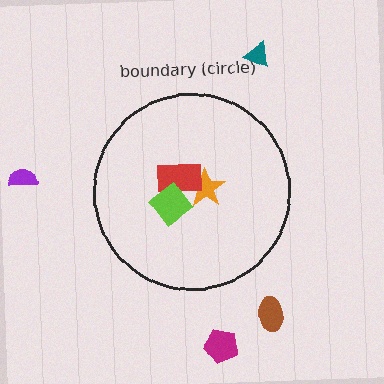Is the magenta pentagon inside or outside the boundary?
Outside.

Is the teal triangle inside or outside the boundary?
Outside.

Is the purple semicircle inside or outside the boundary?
Outside.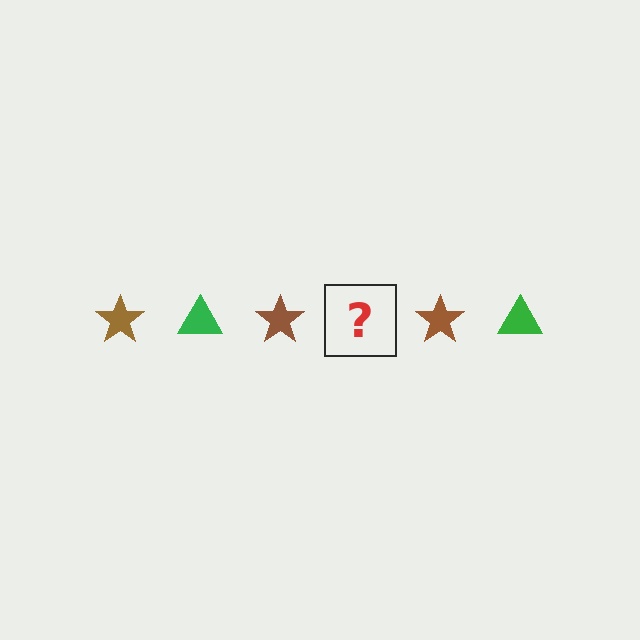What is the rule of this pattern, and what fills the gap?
The rule is that the pattern alternates between brown star and green triangle. The gap should be filled with a green triangle.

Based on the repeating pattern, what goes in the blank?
The blank should be a green triangle.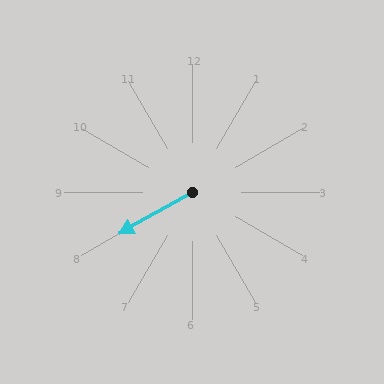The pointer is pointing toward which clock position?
Roughly 8 o'clock.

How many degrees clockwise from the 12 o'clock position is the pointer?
Approximately 240 degrees.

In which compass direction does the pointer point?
Southwest.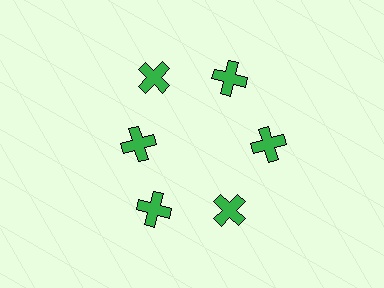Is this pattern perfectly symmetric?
No. The 6 green crosses are arranged in a ring, but one element near the 9 o'clock position is pulled inward toward the center, breaking the 6-fold rotational symmetry.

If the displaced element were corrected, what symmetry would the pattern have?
It would have 6-fold rotational symmetry — the pattern would map onto itself every 60 degrees.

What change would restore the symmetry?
The symmetry would be restored by moving it outward, back onto the ring so that all 6 crosses sit at equal angles and equal distance from the center.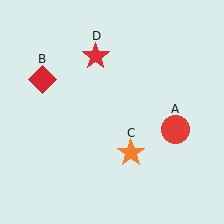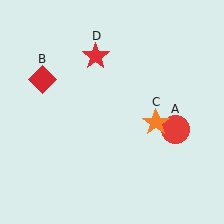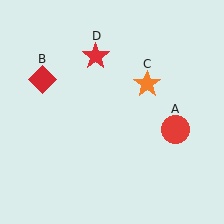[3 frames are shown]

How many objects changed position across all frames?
1 object changed position: orange star (object C).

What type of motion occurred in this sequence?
The orange star (object C) rotated counterclockwise around the center of the scene.